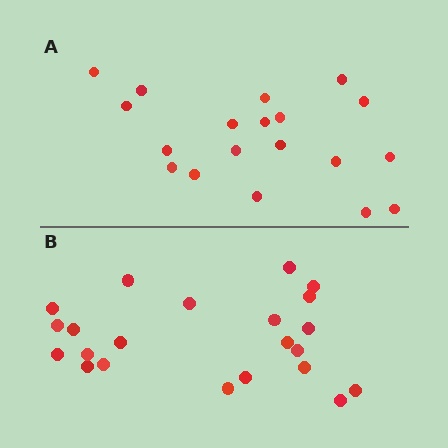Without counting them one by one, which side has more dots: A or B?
Region B (the bottom region) has more dots.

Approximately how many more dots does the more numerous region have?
Region B has just a few more — roughly 2 or 3 more dots than region A.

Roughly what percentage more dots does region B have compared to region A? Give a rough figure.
About 15% more.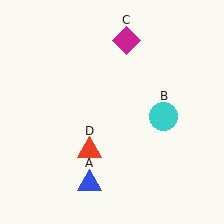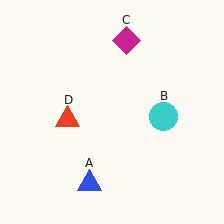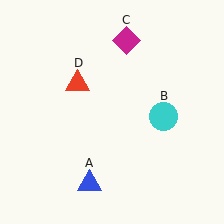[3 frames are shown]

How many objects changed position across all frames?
1 object changed position: red triangle (object D).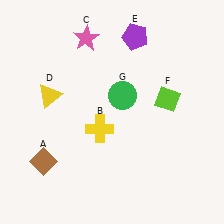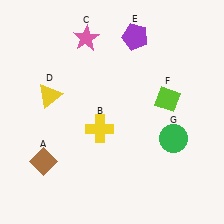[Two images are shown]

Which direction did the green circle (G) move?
The green circle (G) moved right.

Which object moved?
The green circle (G) moved right.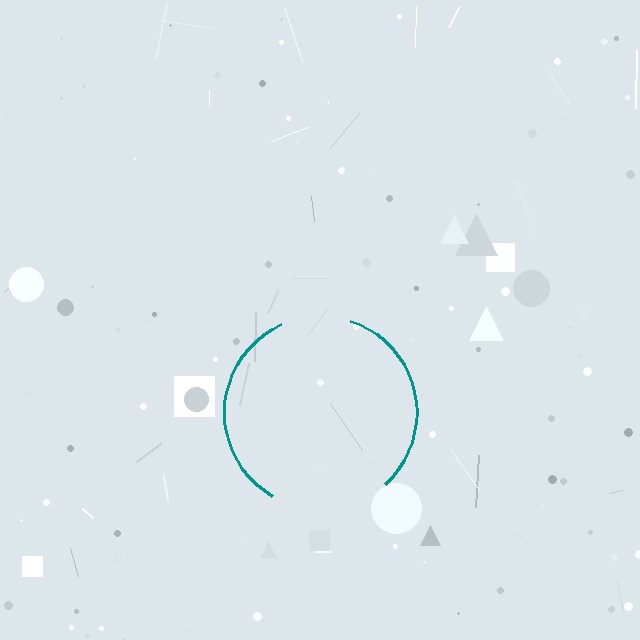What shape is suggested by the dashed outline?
The dashed outline suggests a circle.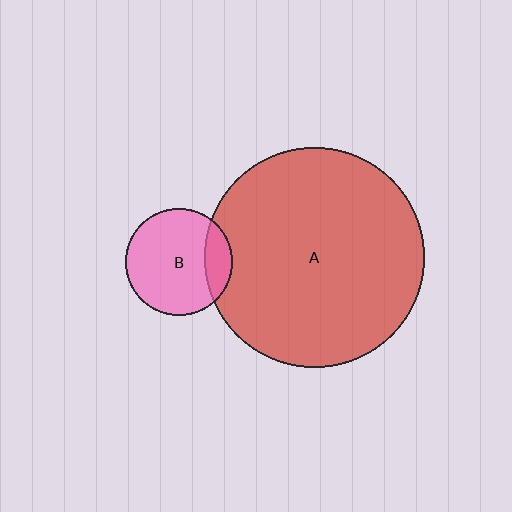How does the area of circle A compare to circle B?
Approximately 4.2 times.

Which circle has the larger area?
Circle A (red).